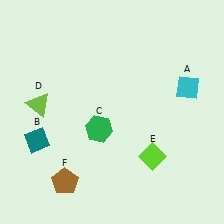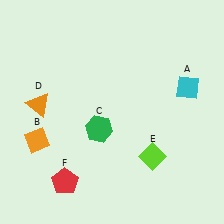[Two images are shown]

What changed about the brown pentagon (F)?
In Image 1, F is brown. In Image 2, it changed to red.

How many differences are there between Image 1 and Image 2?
There are 3 differences between the two images.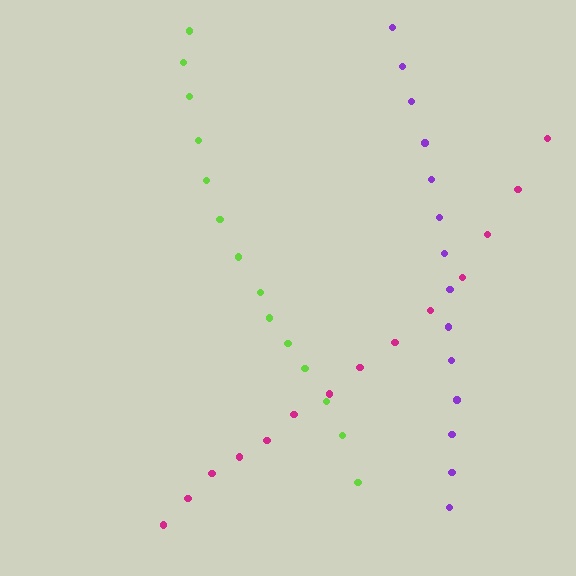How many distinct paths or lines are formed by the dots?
There are 3 distinct paths.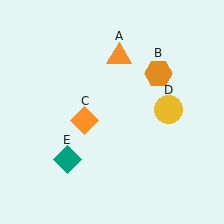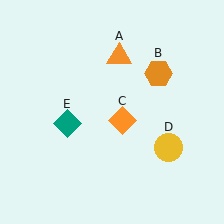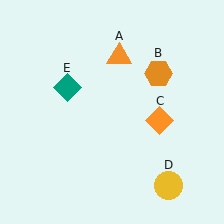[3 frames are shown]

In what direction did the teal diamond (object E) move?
The teal diamond (object E) moved up.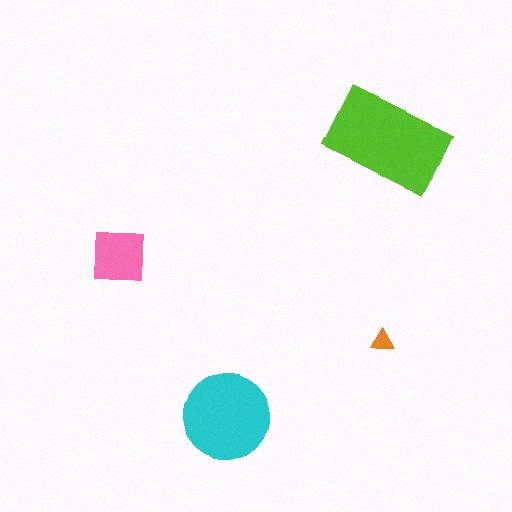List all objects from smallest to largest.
The orange triangle, the pink square, the cyan circle, the lime rectangle.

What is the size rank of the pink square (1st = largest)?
3rd.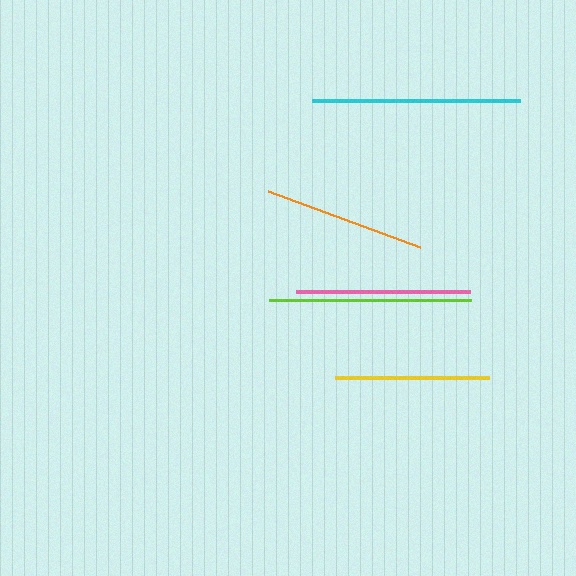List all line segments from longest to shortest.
From longest to shortest: cyan, lime, pink, orange, yellow.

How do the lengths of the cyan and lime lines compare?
The cyan and lime lines are approximately the same length.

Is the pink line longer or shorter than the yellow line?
The pink line is longer than the yellow line.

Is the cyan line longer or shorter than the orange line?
The cyan line is longer than the orange line.